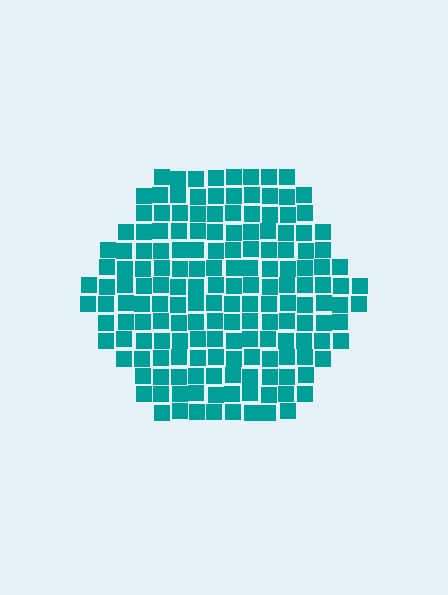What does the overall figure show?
The overall figure shows a hexagon.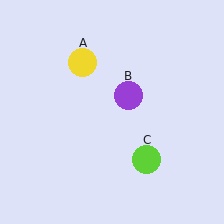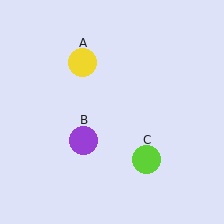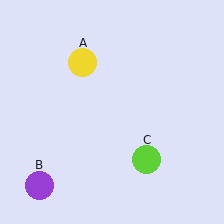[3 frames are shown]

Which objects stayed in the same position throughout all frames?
Yellow circle (object A) and lime circle (object C) remained stationary.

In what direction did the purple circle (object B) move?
The purple circle (object B) moved down and to the left.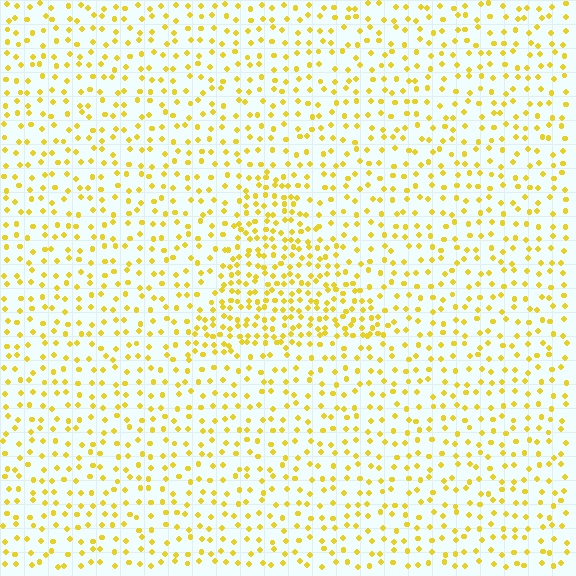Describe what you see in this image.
The image contains small yellow elements arranged at two different densities. A triangle-shaped region is visible where the elements are more densely packed than the surrounding area.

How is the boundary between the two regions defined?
The boundary is defined by a change in element density (approximately 1.9x ratio). All elements are the same color, size, and shape.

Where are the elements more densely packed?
The elements are more densely packed inside the triangle boundary.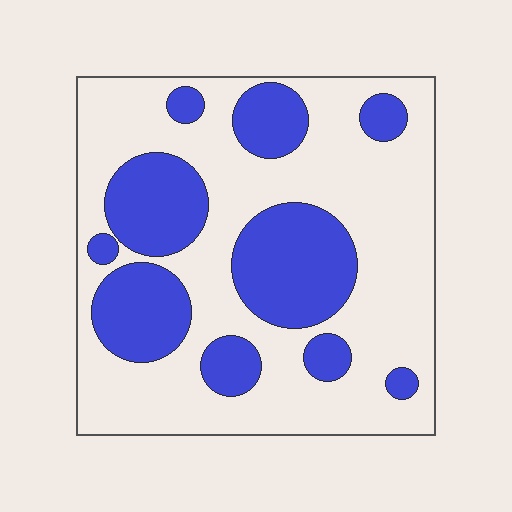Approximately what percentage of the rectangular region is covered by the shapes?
Approximately 35%.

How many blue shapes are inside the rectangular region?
10.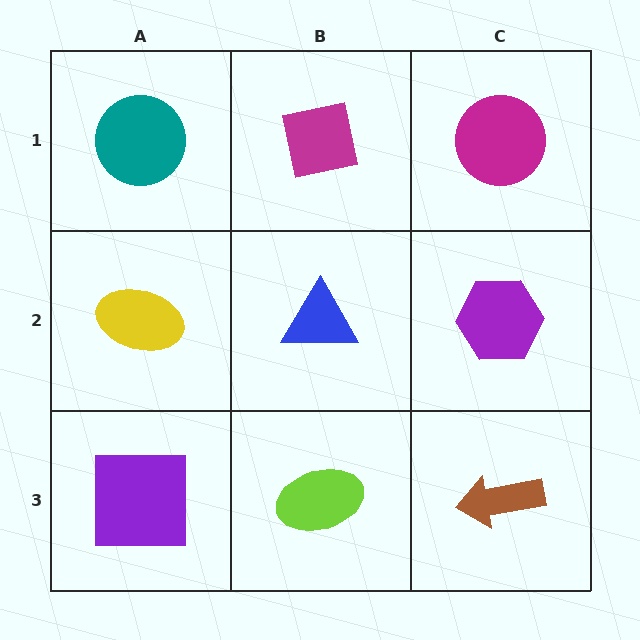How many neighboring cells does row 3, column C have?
2.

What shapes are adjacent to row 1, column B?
A blue triangle (row 2, column B), a teal circle (row 1, column A), a magenta circle (row 1, column C).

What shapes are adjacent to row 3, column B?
A blue triangle (row 2, column B), a purple square (row 3, column A), a brown arrow (row 3, column C).